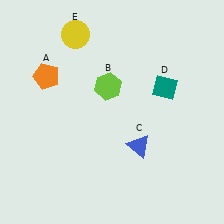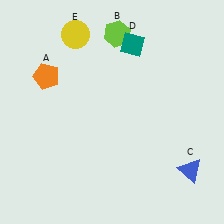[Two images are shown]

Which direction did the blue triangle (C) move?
The blue triangle (C) moved right.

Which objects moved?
The objects that moved are: the lime hexagon (B), the blue triangle (C), the teal diamond (D).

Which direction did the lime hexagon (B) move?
The lime hexagon (B) moved up.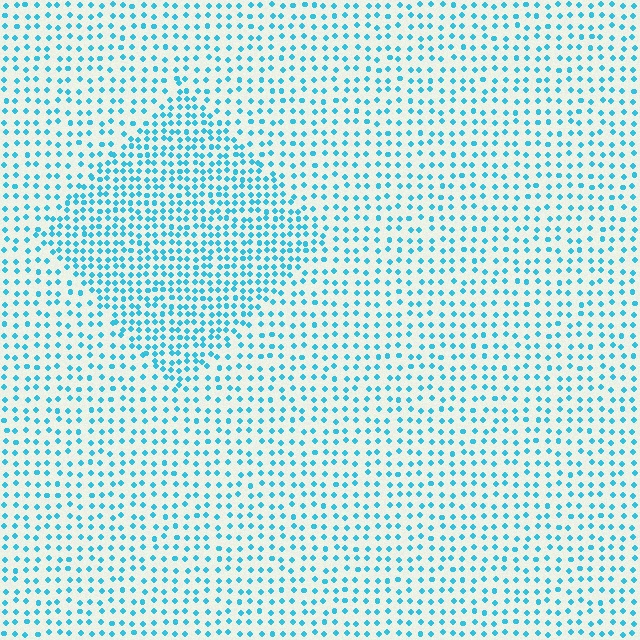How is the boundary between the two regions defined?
The boundary is defined by a change in element density (approximately 1.8x ratio). All elements are the same color, size, and shape.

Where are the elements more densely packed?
The elements are more densely packed inside the diamond boundary.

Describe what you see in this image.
The image contains small cyan elements arranged at two different densities. A diamond-shaped region is visible where the elements are more densely packed than the surrounding area.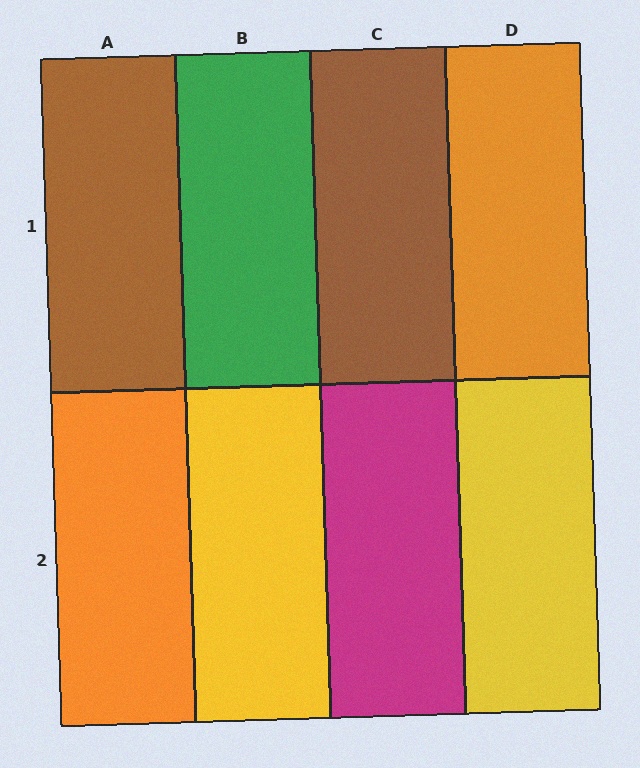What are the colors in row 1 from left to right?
Brown, green, brown, orange.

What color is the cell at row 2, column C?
Magenta.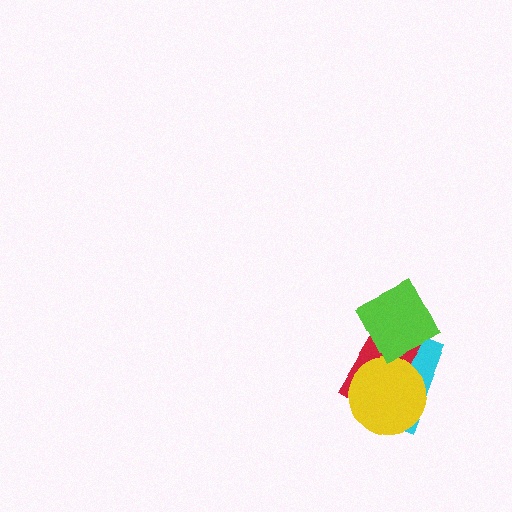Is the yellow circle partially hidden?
No, no other shape covers it.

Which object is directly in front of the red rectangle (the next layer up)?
The yellow circle is directly in front of the red rectangle.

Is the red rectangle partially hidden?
Yes, it is partially covered by another shape.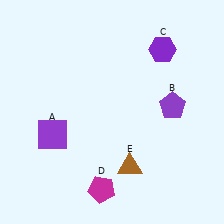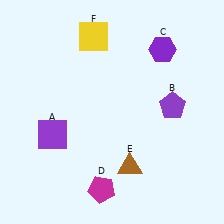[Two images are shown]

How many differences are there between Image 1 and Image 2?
There is 1 difference between the two images.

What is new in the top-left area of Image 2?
A yellow square (F) was added in the top-left area of Image 2.